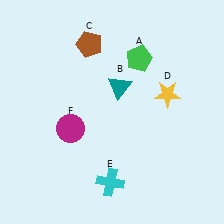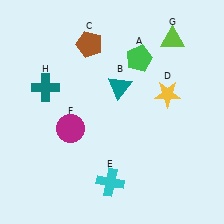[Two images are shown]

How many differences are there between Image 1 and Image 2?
There are 2 differences between the two images.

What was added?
A lime triangle (G), a teal cross (H) were added in Image 2.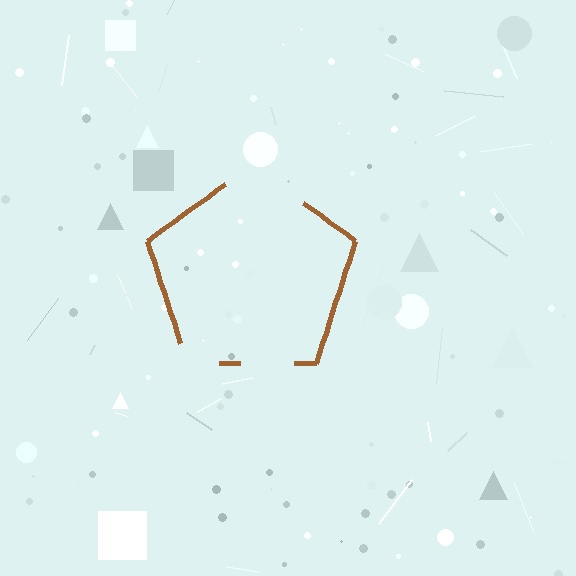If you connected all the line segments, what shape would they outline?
They would outline a pentagon.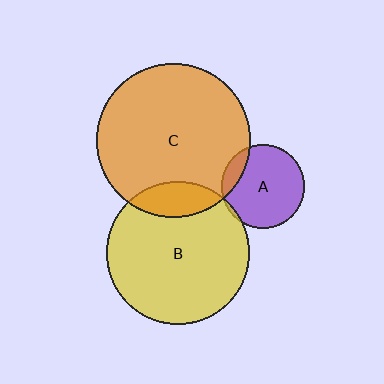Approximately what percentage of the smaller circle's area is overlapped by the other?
Approximately 5%.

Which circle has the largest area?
Circle C (orange).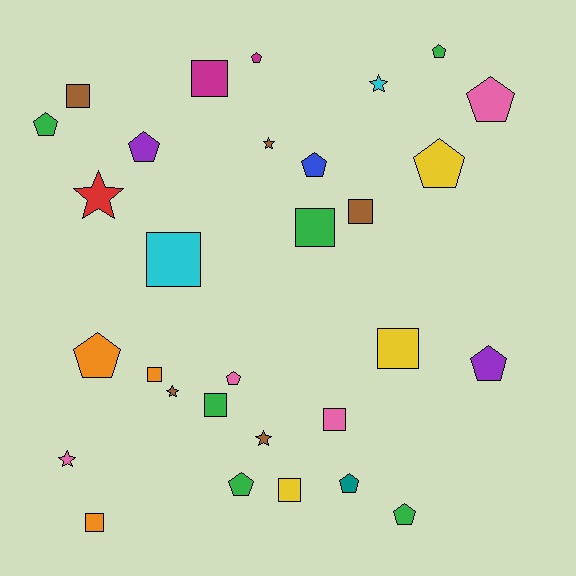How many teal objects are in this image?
There is 1 teal object.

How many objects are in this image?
There are 30 objects.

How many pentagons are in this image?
There are 13 pentagons.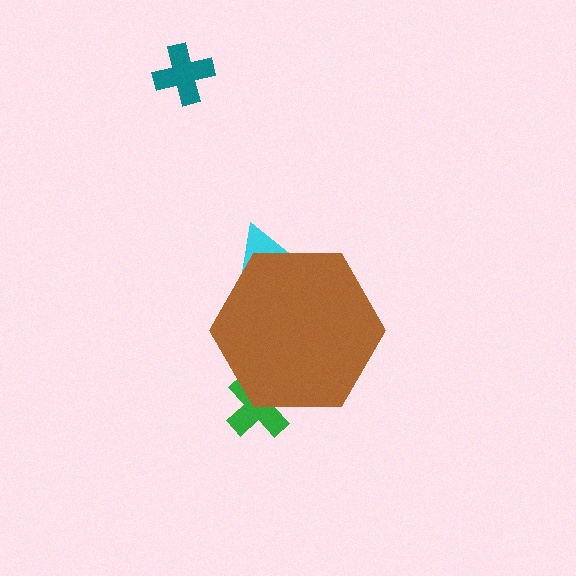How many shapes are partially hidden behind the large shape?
2 shapes are partially hidden.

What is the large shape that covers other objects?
A brown hexagon.